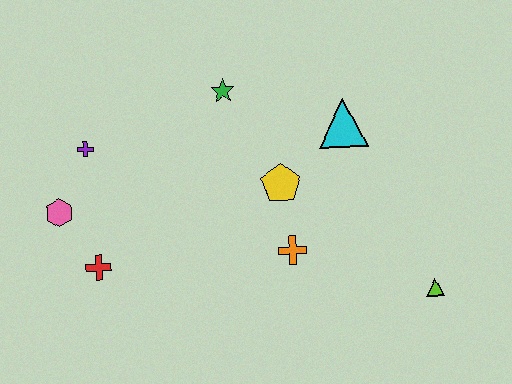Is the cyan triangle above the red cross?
Yes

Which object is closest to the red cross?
The pink hexagon is closest to the red cross.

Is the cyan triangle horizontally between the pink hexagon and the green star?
No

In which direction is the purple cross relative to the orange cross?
The purple cross is to the left of the orange cross.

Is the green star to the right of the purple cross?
Yes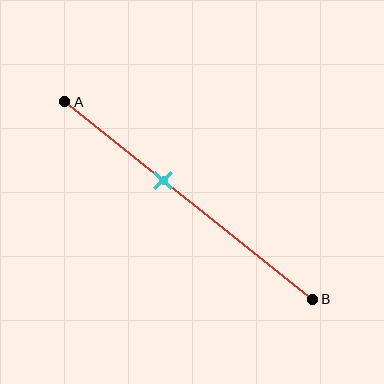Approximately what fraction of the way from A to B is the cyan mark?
The cyan mark is approximately 40% of the way from A to B.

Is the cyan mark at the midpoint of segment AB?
No, the mark is at about 40% from A, not at the 50% midpoint.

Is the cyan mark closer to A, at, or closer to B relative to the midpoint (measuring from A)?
The cyan mark is closer to point A than the midpoint of segment AB.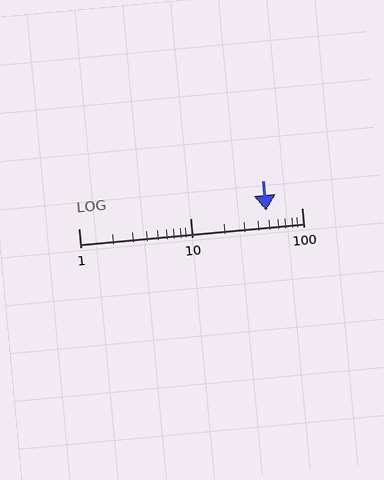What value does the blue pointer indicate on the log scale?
The pointer indicates approximately 48.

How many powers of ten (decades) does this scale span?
The scale spans 2 decades, from 1 to 100.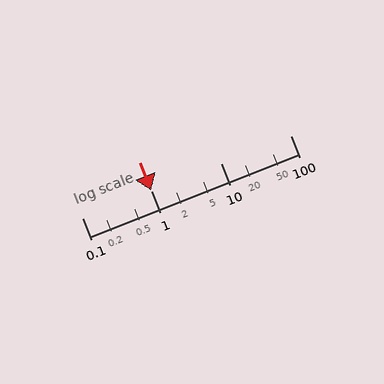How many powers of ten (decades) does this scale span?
The scale spans 3 decades, from 0.1 to 100.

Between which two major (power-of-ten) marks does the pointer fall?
The pointer is between 1 and 10.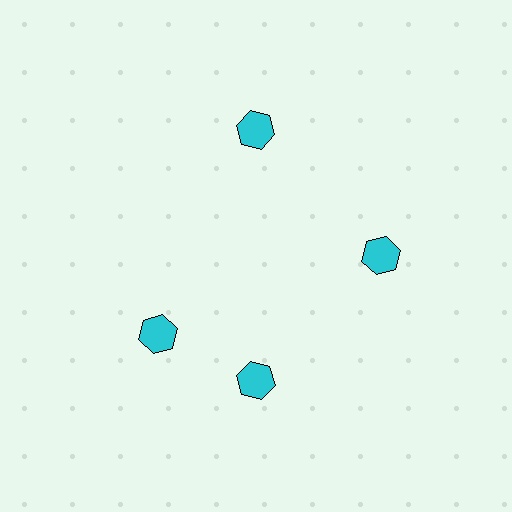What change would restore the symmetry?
The symmetry would be restored by rotating it back into even spacing with its neighbors so that all 4 hexagons sit at equal angles and equal distance from the center.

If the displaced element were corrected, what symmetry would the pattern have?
It would have 4-fold rotational symmetry — the pattern would map onto itself every 90 degrees.